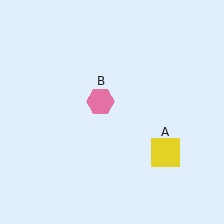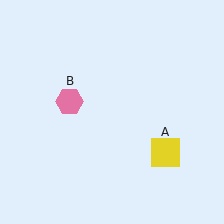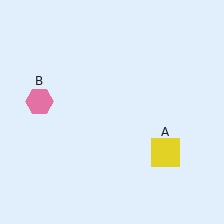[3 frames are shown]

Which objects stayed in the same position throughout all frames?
Yellow square (object A) remained stationary.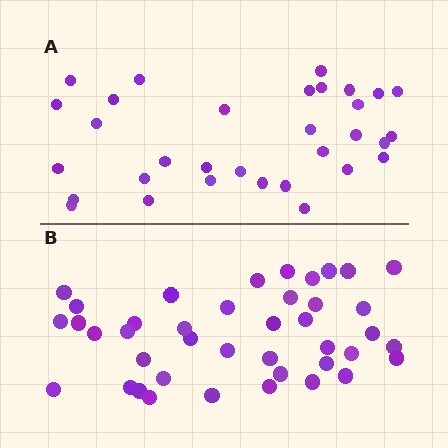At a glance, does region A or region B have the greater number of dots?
Region B (the bottom region) has more dots.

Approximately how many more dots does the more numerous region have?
Region B has roughly 8 or so more dots than region A.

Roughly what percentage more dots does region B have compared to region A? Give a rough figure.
About 30% more.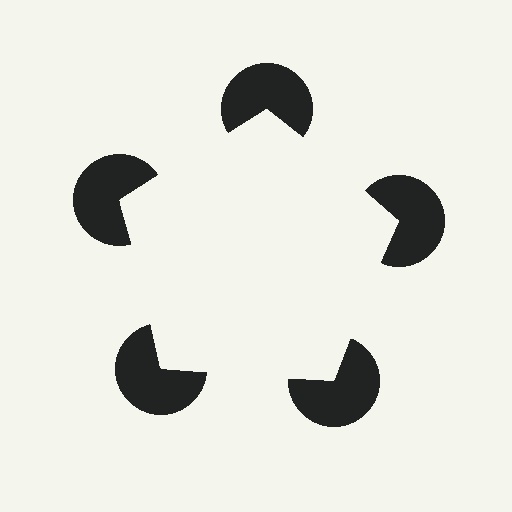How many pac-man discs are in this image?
There are 5 — one at each vertex of the illusory pentagon.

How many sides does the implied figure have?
5 sides.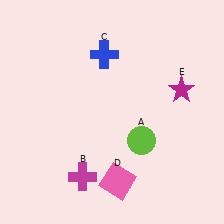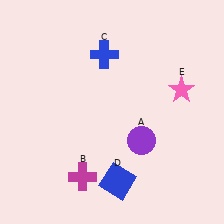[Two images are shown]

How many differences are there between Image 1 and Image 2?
There are 3 differences between the two images.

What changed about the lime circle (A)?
In Image 1, A is lime. In Image 2, it changed to purple.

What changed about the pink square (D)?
In Image 1, D is pink. In Image 2, it changed to blue.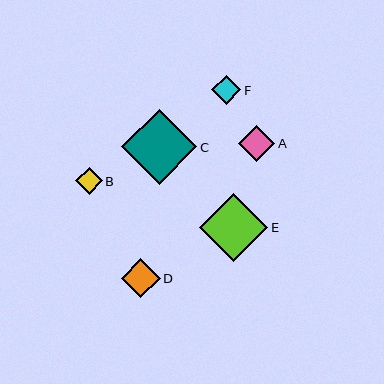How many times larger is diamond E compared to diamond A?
Diamond E is approximately 1.9 times the size of diamond A.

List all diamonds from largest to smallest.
From largest to smallest: C, E, D, A, F, B.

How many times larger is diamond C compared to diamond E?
Diamond C is approximately 1.1 times the size of diamond E.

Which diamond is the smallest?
Diamond B is the smallest with a size of approximately 27 pixels.